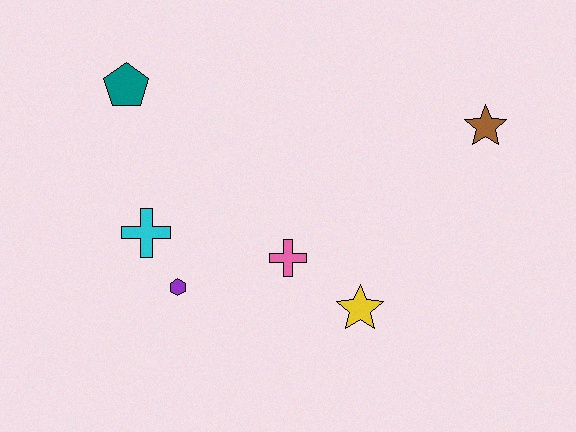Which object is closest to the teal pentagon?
The cyan cross is closest to the teal pentagon.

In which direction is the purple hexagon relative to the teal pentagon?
The purple hexagon is below the teal pentagon.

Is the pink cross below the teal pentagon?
Yes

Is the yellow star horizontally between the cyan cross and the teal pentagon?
No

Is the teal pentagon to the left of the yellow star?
Yes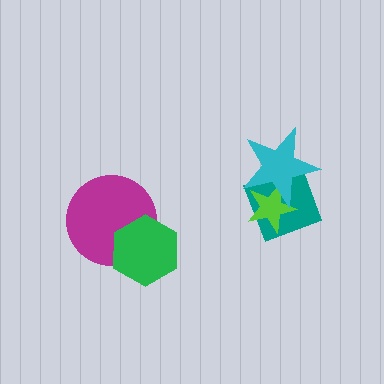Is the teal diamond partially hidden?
Yes, it is partially covered by another shape.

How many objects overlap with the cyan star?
2 objects overlap with the cyan star.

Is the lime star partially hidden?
Yes, it is partially covered by another shape.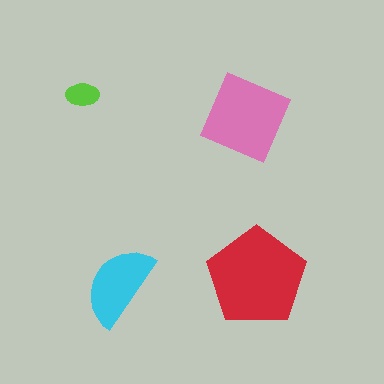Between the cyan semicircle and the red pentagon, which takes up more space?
The red pentagon.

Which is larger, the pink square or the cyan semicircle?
The pink square.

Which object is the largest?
The red pentagon.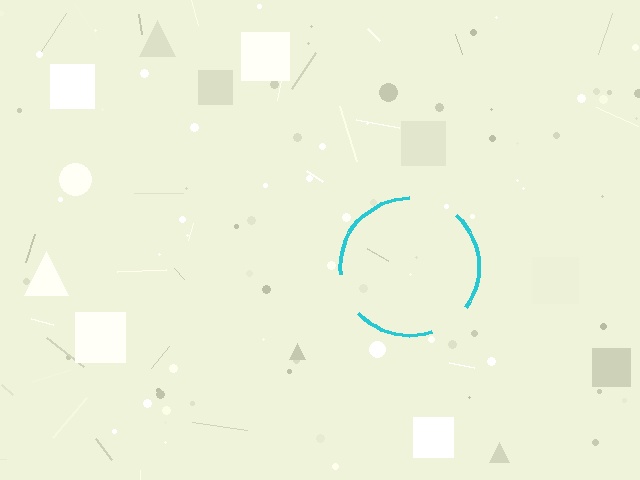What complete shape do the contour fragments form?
The contour fragments form a circle.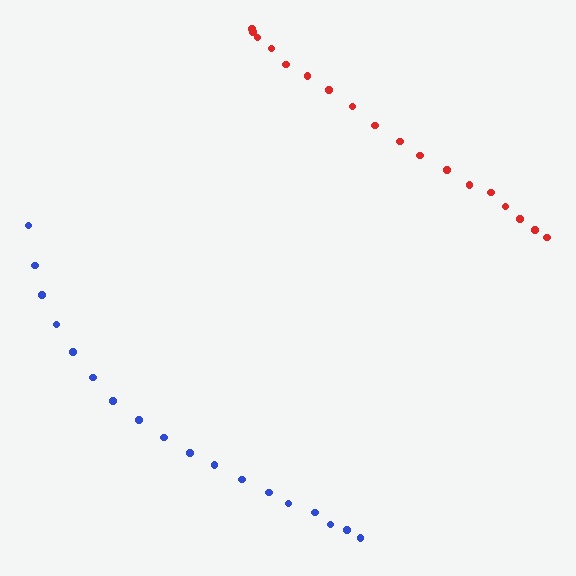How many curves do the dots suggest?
There are 2 distinct paths.